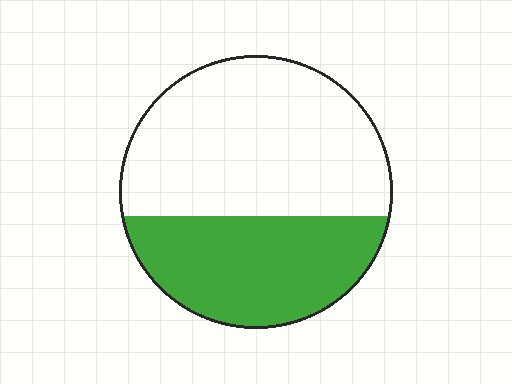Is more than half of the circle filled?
No.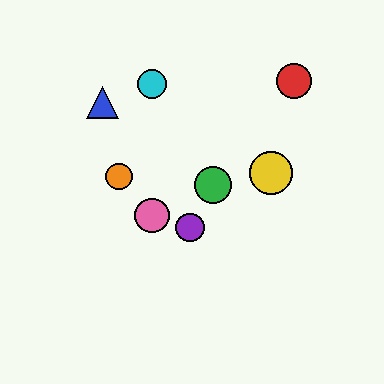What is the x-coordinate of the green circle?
The green circle is at x≈213.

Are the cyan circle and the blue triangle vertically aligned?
No, the cyan circle is at x≈152 and the blue triangle is at x≈103.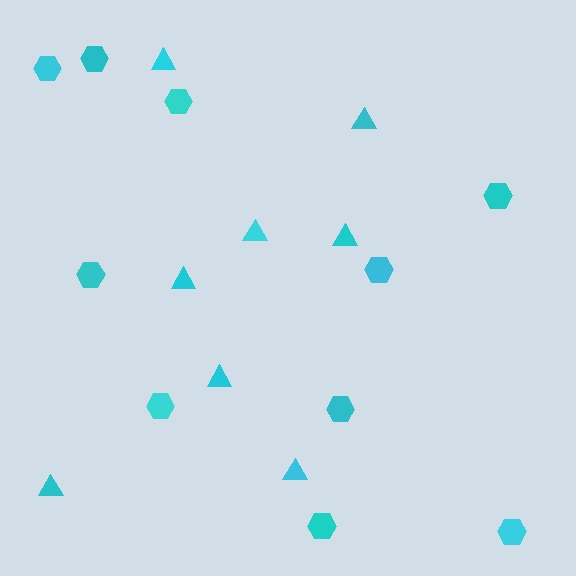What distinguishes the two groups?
There are 2 groups: one group of triangles (8) and one group of hexagons (10).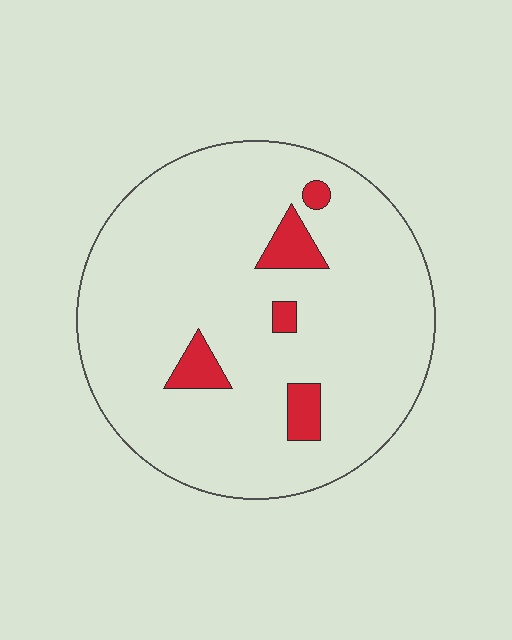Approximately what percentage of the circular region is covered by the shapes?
Approximately 10%.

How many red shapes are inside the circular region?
5.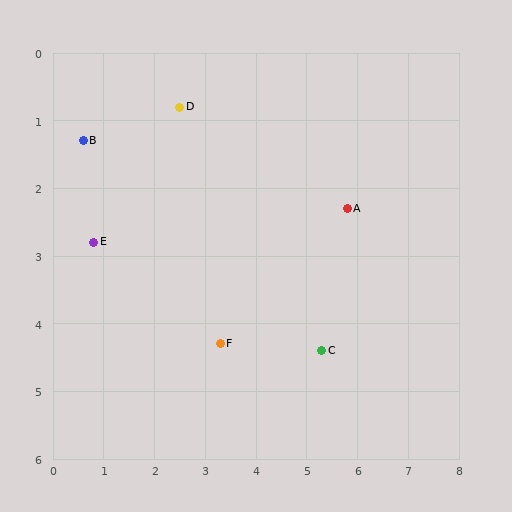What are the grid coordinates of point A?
Point A is at approximately (5.8, 2.3).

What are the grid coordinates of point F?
Point F is at approximately (3.3, 4.3).